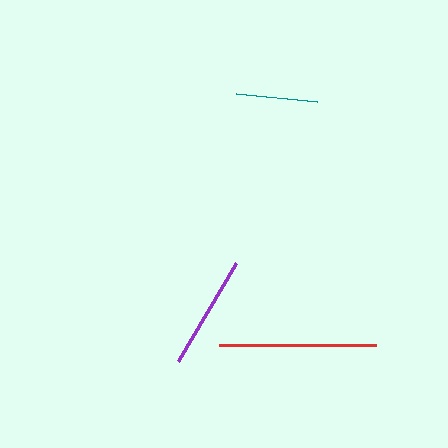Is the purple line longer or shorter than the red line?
The red line is longer than the purple line.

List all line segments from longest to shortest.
From longest to shortest: red, purple, teal.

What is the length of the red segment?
The red segment is approximately 157 pixels long.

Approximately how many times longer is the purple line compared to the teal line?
The purple line is approximately 1.4 times the length of the teal line.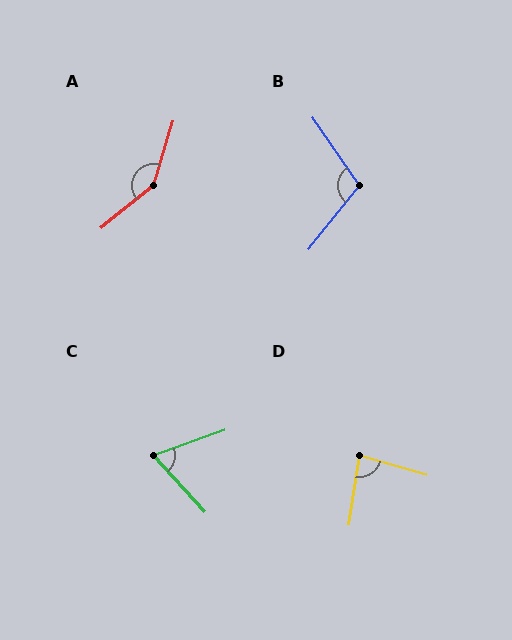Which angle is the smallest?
C, at approximately 67 degrees.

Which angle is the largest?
A, at approximately 146 degrees.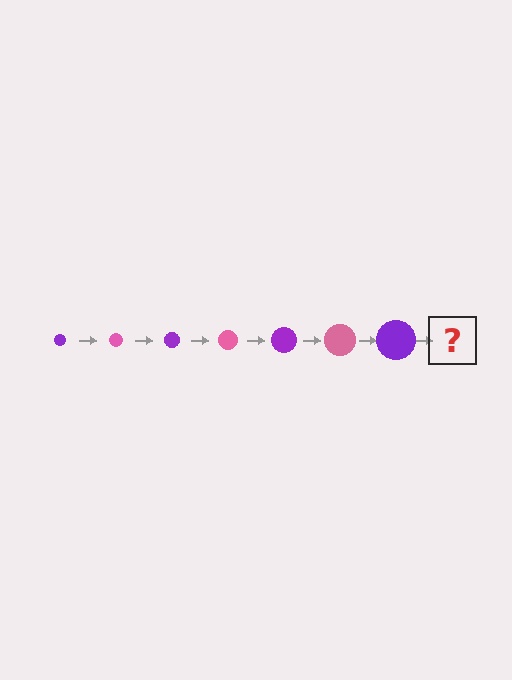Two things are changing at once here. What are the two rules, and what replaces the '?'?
The two rules are that the circle grows larger each step and the color cycles through purple and pink. The '?' should be a pink circle, larger than the previous one.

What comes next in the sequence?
The next element should be a pink circle, larger than the previous one.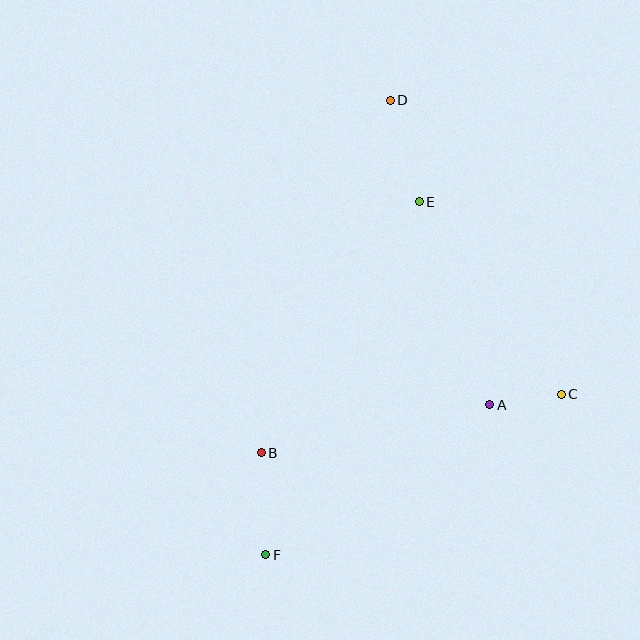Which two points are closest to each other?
Points A and C are closest to each other.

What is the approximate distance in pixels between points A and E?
The distance between A and E is approximately 215 pixels.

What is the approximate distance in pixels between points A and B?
The distance between A and B is approximately 234 pixels.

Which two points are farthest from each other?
Points D and F are farthest from each other.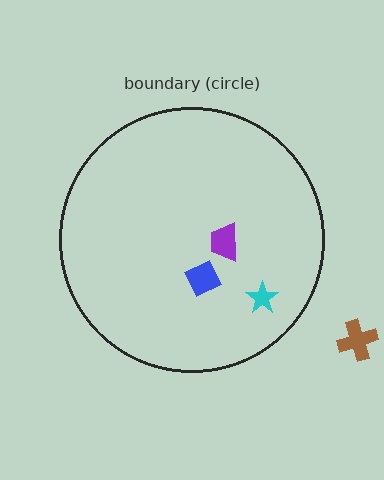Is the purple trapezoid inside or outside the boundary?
Inside.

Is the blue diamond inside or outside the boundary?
Inside.